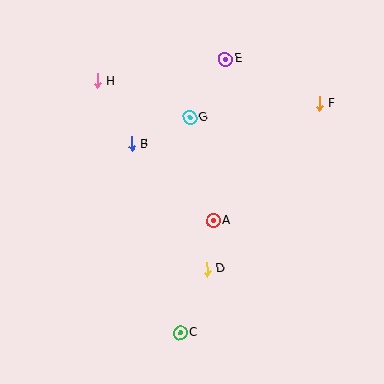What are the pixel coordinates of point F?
Point F is at (319, 104).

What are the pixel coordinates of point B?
Point B is at (131, 144).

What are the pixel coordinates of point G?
Point G is at (190, 117).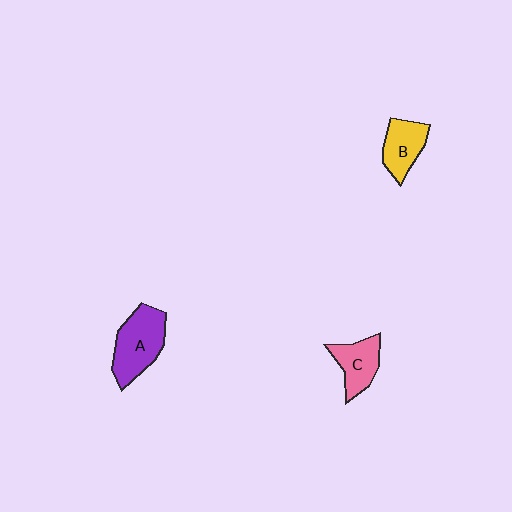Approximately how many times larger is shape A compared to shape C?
Approximately 1.5 times.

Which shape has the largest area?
Shape A (purple).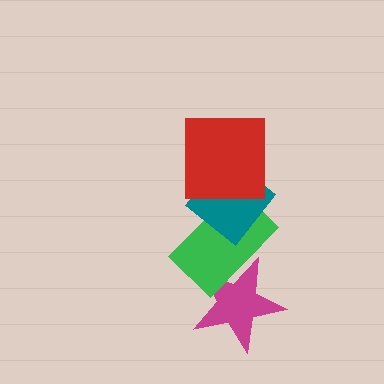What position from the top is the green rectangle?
The green rectangle is 3rd from the top.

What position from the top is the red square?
The red square is 1st from the top.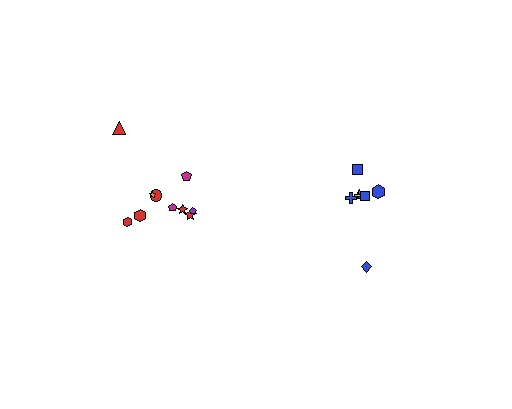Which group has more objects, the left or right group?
The left group.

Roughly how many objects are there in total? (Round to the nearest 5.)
Roughly 15 objects in total.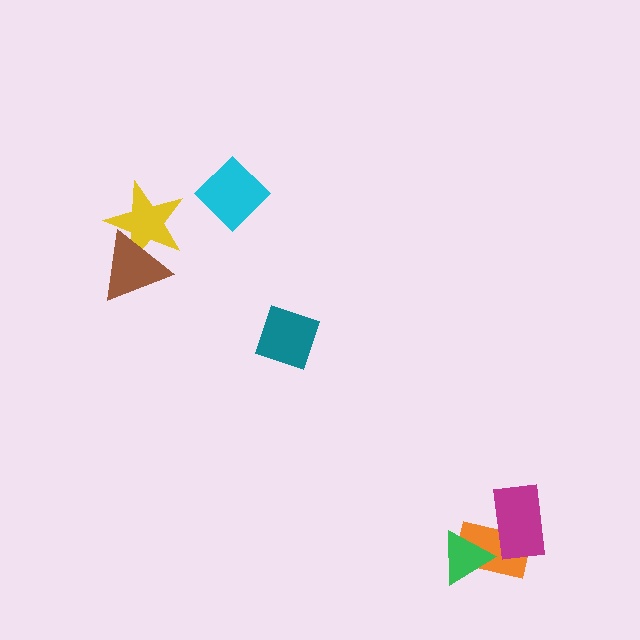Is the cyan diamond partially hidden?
No, no other shape covers it.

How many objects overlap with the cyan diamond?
0 objects overlap with the cyan diamond.